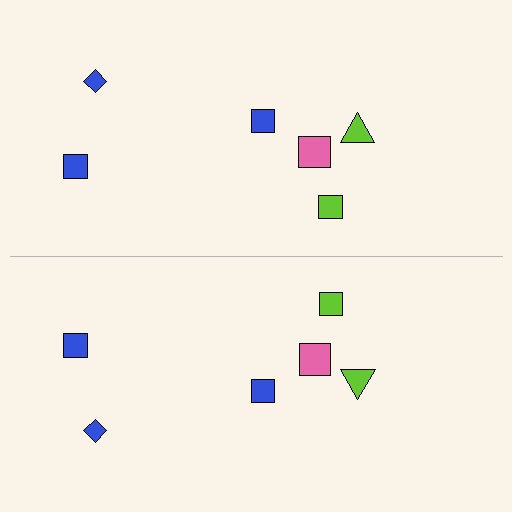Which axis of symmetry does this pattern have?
The pattern has a horizontal axis of symmetry running through the center of the image.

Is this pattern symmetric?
Yes, this pattern has bilateral (reflection) symmetry.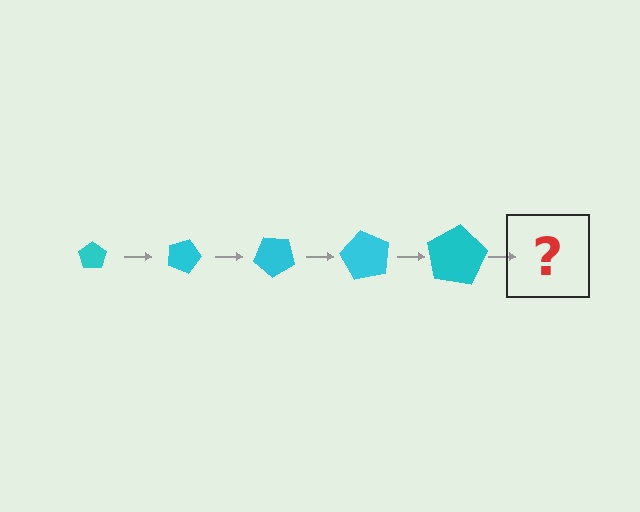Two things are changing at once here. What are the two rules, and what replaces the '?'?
The two rules are that the pentagon grows larger each step and it rotates 20 degrees each step. The '?' should be a pentagon, larger than the previous one and rotated 100 degrees from the start.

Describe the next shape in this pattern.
It should be a pentagon, larger than the previous one and rotated 100 degrees from the start.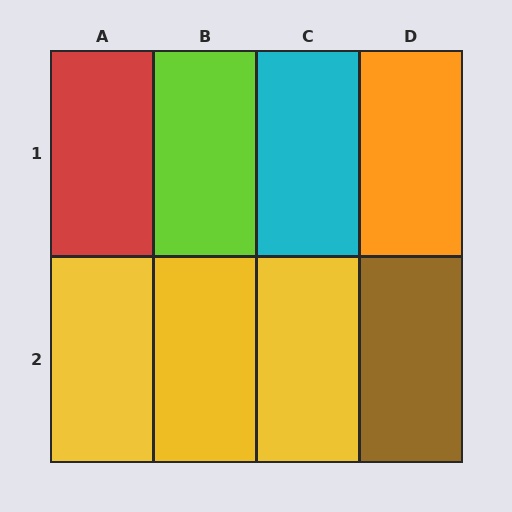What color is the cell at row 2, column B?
Yellow.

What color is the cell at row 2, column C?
Yellow.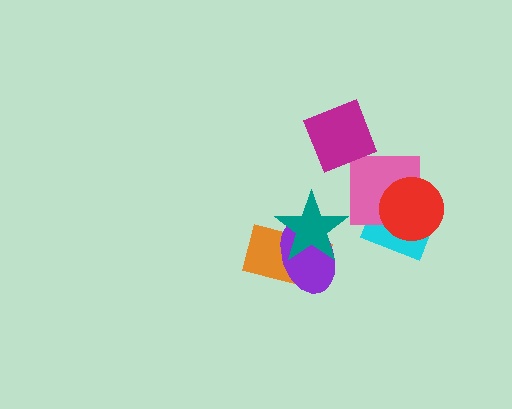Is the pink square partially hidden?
Yes, it is partially covered by another shape.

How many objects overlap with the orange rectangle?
2 objects overlap with the orange rectangle.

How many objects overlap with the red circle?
2 objects overlap with the red circle.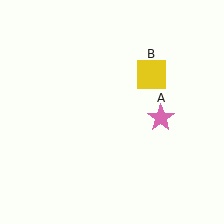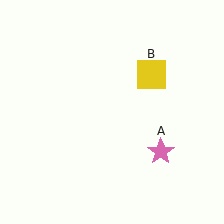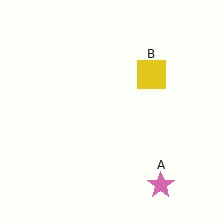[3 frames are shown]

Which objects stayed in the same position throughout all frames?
Yellow square (object B) remained stationary.